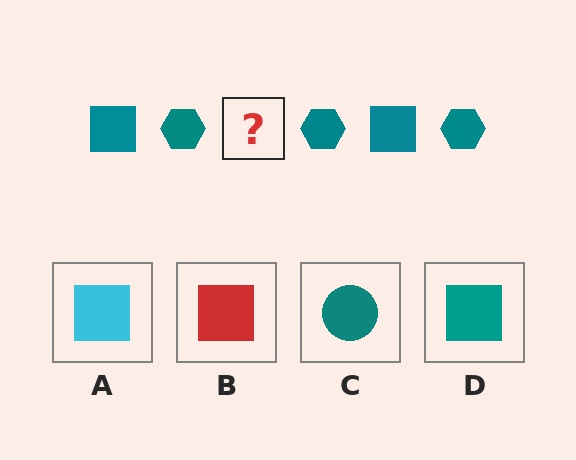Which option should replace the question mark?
Option D.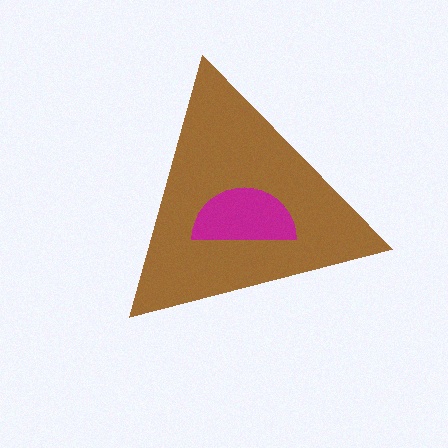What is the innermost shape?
The magenta semicircle.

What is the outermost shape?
The brown triangle.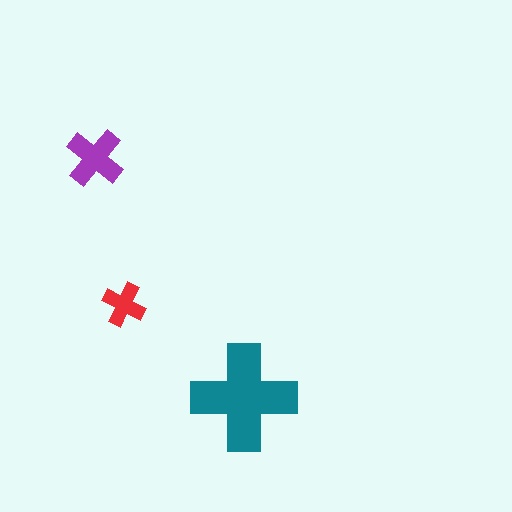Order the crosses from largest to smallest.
the teal one, the purple one, the red one.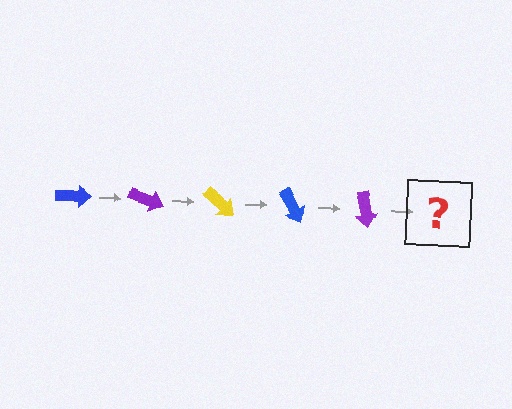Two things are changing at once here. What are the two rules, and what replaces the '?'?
The two rules are that it rotates 20 degrees each step and the color cycles through blue, purple, and yellow. The '?' should be a yellow arrow, rotated 100 degrees from the start.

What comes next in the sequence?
The next element should be a yellow arrow, rotated 100 degrees from the start.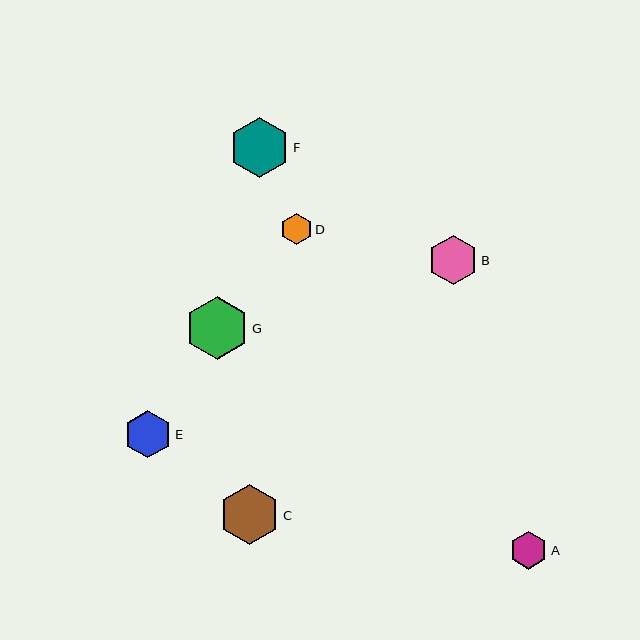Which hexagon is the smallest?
Hexagon D is the smallest with a size of approximately 32 pixels.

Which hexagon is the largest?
Hexagon G is the largest with a size of approximately 64 pixels.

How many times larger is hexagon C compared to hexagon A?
Hexagon C is approximately 1.6 times the size of hexagon A.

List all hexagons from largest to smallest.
From largest to smallest: G, F, C, B, E, A, D.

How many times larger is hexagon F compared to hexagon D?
Hexagon F is approximately 1.9 times the size of hexagon D.